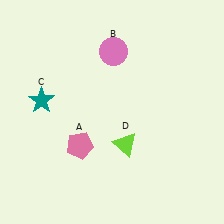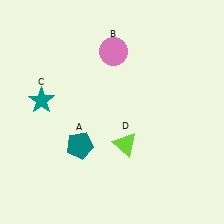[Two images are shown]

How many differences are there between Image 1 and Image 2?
There is 1 difference between the two images.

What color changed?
The pentagon (A) changed from pink in Image 1 to teal in Image 2.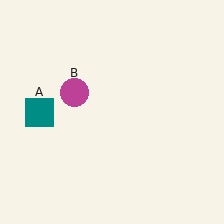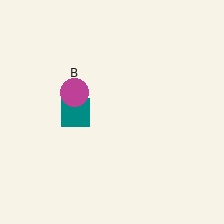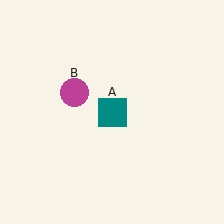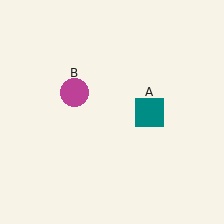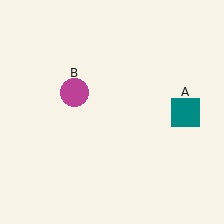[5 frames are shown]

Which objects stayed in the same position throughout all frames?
Magenta circle (object B) remained stationary.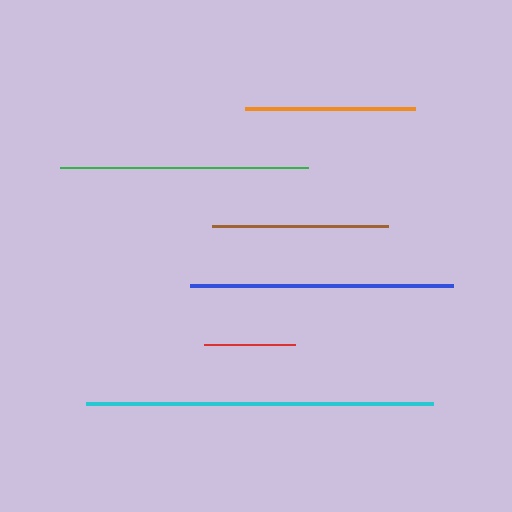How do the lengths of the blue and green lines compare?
The blue and green lines are approximately the same length.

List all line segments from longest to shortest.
From longest to shortest: cyan, blue, green, brown, orange, red.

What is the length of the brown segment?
The brown segment is approximately 176 pixels long.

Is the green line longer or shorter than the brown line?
The green line is longer than the brown line.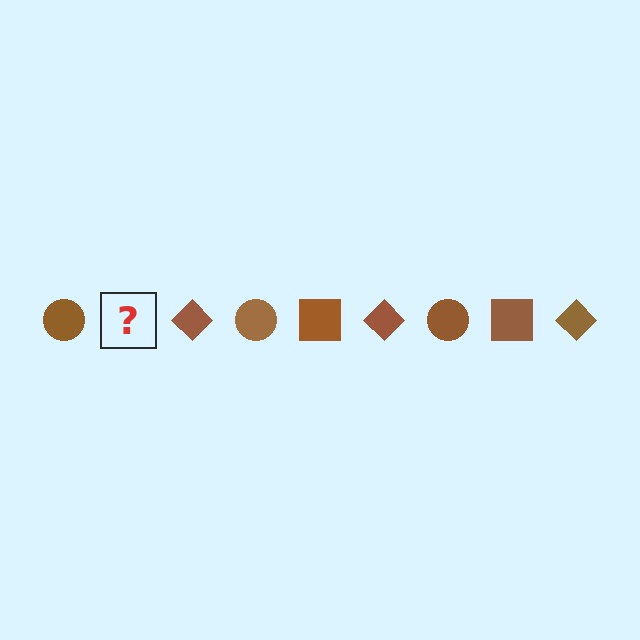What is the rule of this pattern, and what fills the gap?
The rule is that the pattern cycles through circle, square, diamond shapes in brown. The gap should be filled with a brown square.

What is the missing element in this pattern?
The missing element is a brown square.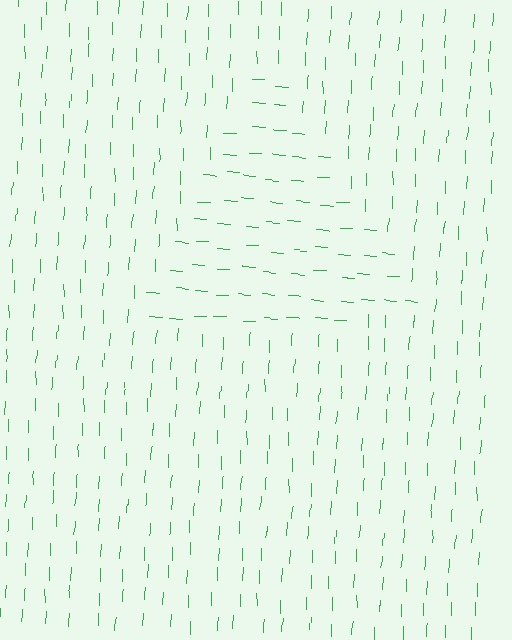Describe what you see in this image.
The image is filled with small green line segments. A triangle region in the image has lines oriented differently from the surrounding lines, creating a visible texture boundary.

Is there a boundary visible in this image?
Yes, there is a texture boundary formed by a change in line orientation.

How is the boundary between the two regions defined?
The boundary is defined purely by a change in line orientation (approximately 88 degrees difference). All lines are the same color and thickness.